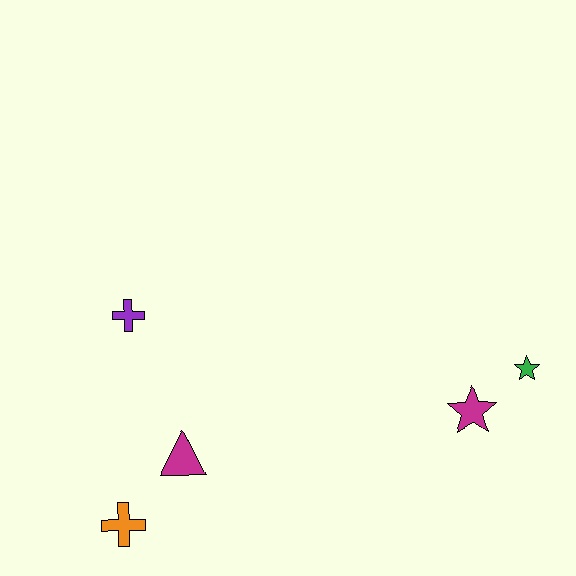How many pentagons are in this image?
There are no pentagons.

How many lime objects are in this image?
There are no lime objects.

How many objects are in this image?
There are 5 objects.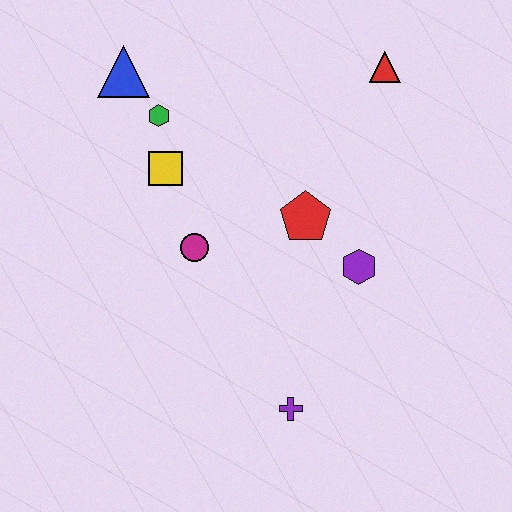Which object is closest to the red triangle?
The red pentagon is closest to the red triangle.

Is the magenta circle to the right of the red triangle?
No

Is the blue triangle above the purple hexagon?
Yes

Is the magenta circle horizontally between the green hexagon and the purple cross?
Yes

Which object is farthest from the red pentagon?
The blue triangle is farthest from the red pentagon.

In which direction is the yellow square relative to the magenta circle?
The yellow square is above the magenta circle.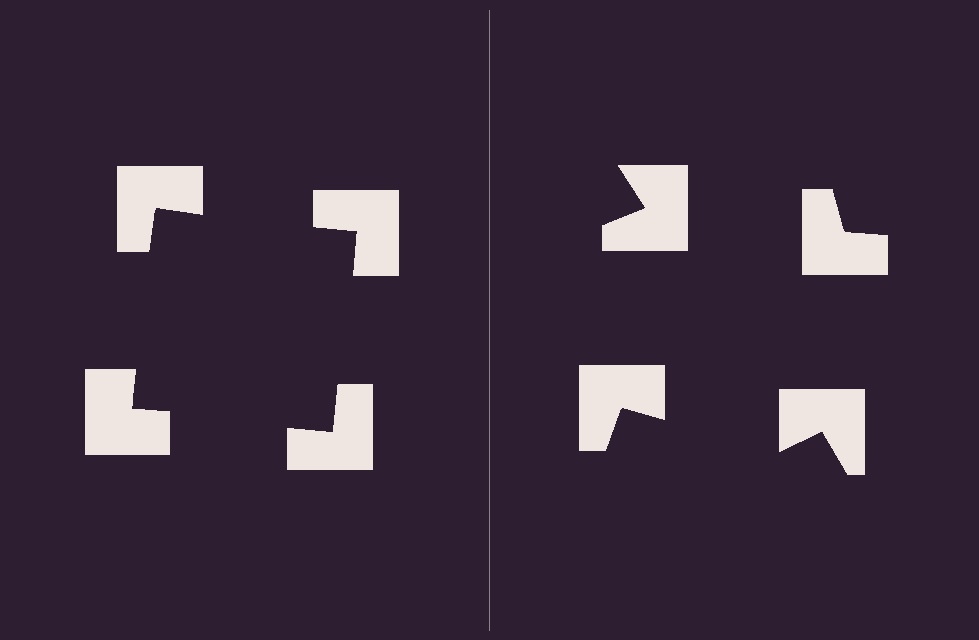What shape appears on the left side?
An illusory square.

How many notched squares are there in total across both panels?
8 — 4 on each side.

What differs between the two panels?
The notched squares are positioned identically on both sides; only the wedge orientations differ. On the left they align to a square; on the right they are misaligned.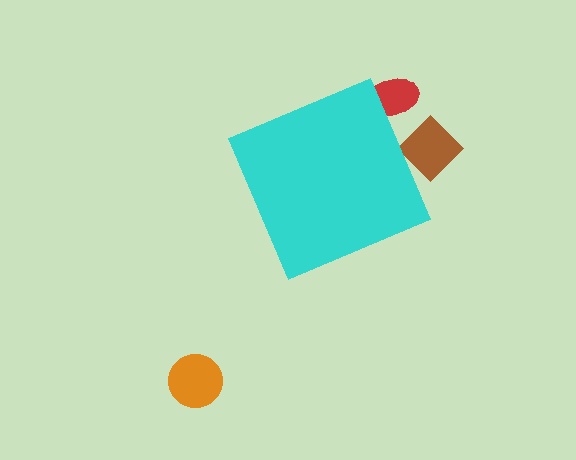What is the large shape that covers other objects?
A cyan diamond.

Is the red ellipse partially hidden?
Yes, the red ellipse is partially hidden behind the cyan diamond.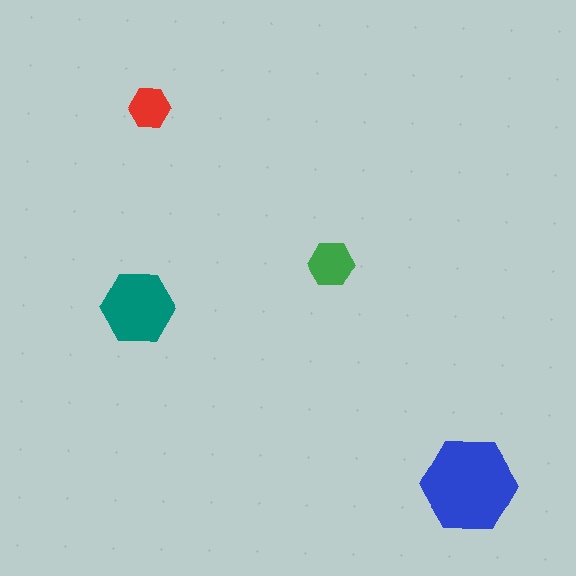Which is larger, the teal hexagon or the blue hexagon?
The blue one.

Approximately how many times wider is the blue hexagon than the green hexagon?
About 2 times wider.